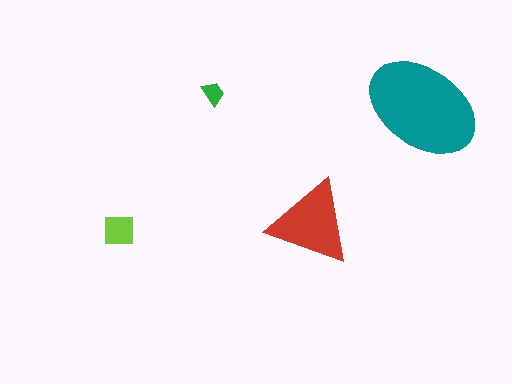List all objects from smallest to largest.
The green trapezoid, the lime square, the red triangle, the teal ellipse.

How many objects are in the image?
There are 4 objects in the image.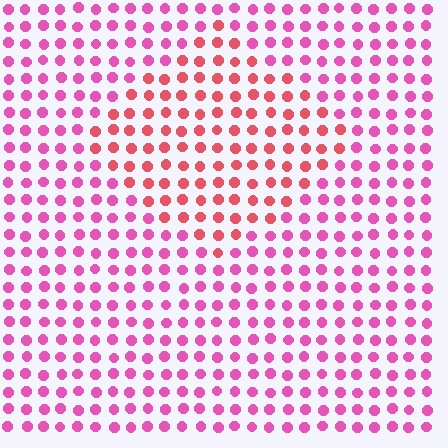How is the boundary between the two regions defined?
The boundary is defined purely by a slight shift in hue (about 34 degrees). Spacing, size, and orientation are identical on both sides.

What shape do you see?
I see a diamond.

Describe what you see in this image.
The image is filled with small pink elements in a uniform arrangement. A diamond-shaped region is visible where the elements are tinted to a slightly different hue, forming a subtle color boundary.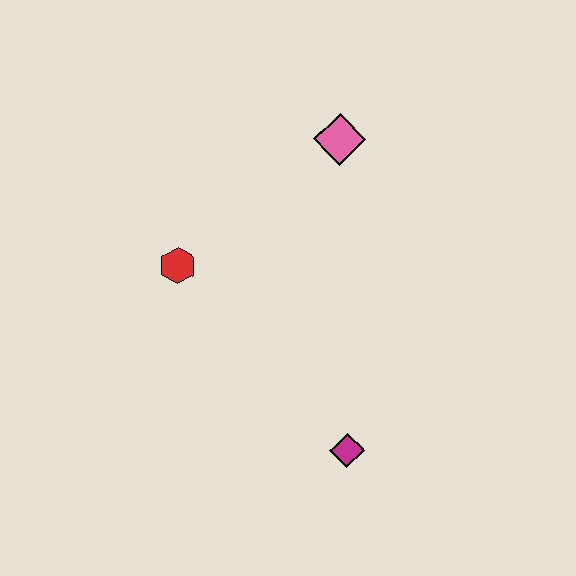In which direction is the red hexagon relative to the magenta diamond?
The red hexagon is above the magenta diamond.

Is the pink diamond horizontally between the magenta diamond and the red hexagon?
Yes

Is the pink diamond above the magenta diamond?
Yes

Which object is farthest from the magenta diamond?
The pink diamond is farthest from the magenta diamond.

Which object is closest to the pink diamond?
The red hexagon is closest to the pink diamond.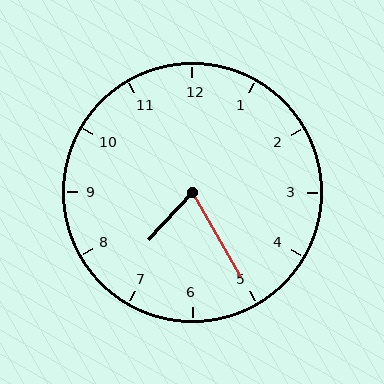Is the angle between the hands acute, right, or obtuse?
It is acute.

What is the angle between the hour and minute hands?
Approximately 72 degrees.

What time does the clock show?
7:25.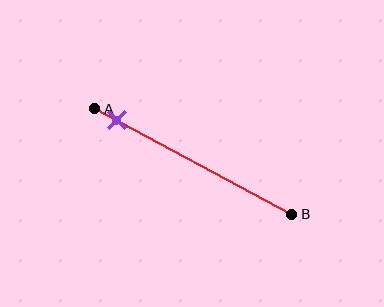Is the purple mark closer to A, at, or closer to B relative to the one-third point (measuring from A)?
The purple mark is closer to point A than the one-third point of segment AB.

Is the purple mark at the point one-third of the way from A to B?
No, the mark is at about 10% from A, not at the 33% one-third point.